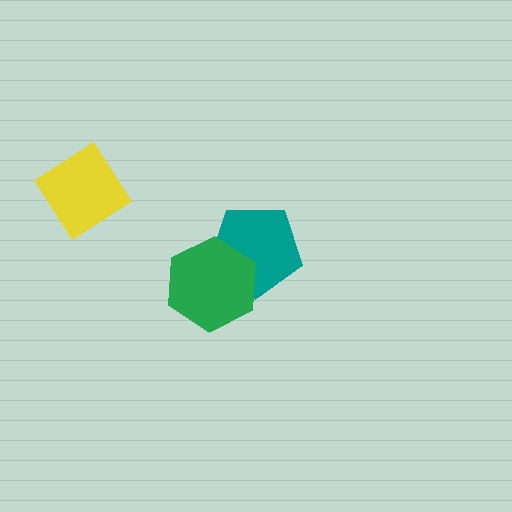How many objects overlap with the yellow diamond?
0 objects overlap with the yellow diamond.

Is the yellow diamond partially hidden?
No, no other shape covers it.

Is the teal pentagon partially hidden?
Yes, it is partially covered by another shape.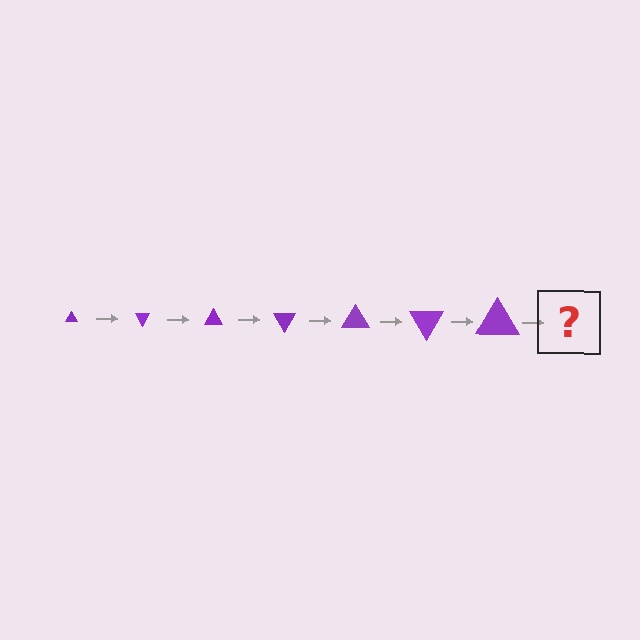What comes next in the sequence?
The next element should be a triangle, larger than the previous one and rotated 420 degrees from the start.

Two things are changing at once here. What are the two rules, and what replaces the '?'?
The two rules are that the triangle grows larger each step and it rotates 60 degrees each step. The '?' should be a triangle, larger than the previous one and rotated 420 degrees from the start.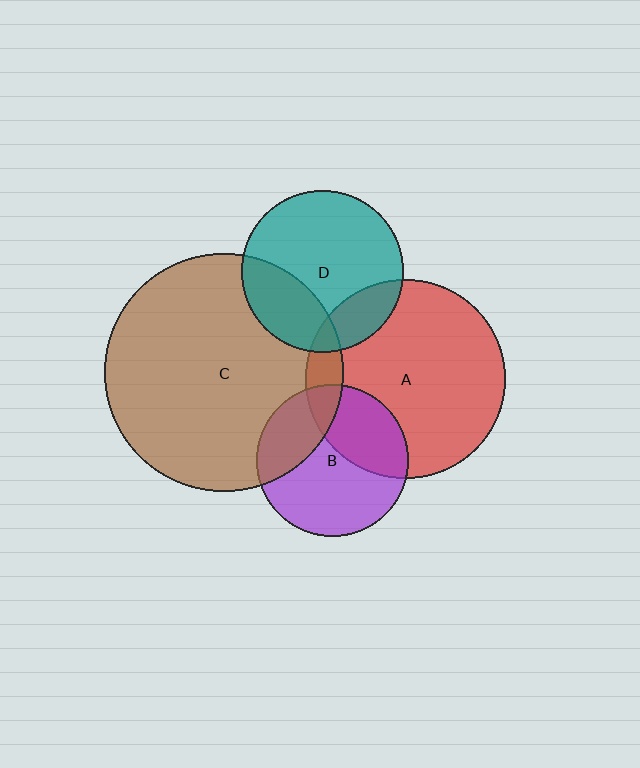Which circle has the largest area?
Circle C (brown).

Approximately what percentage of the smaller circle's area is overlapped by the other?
Approximately 30%.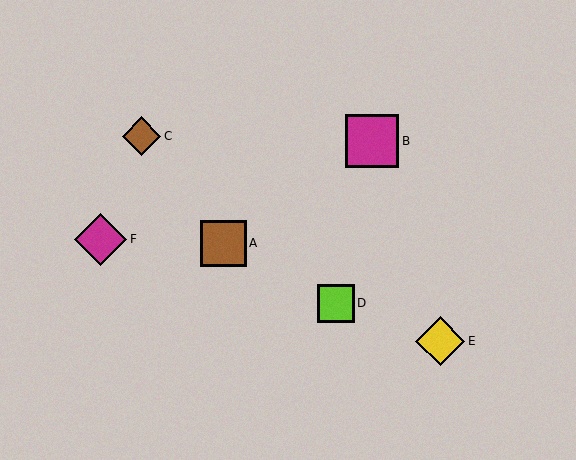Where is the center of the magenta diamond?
The center of the magenta diamond is at (100, 239).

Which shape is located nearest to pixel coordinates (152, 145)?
The brown diamond (labeled C) at (142, 136) is nearest to that location.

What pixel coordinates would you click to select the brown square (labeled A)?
Click at (223, 243) to select the brown square A.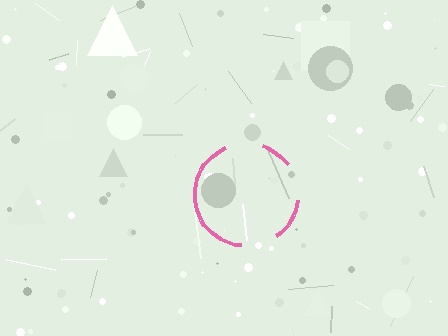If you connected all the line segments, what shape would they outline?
They would outline a circle.